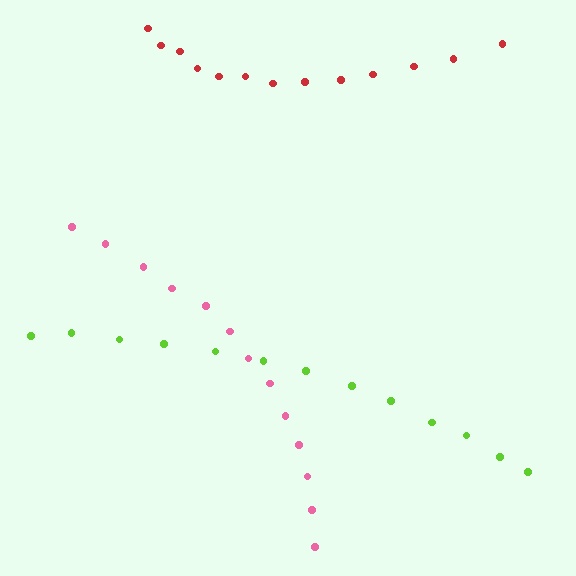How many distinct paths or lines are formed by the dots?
There are 3 distinct paths.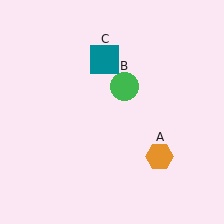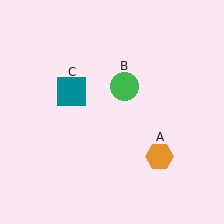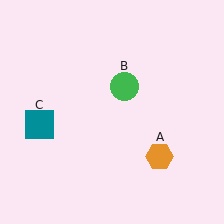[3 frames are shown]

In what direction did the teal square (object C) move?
The teal square (object C) moved down and to the left.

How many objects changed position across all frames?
1 object changed position: teal square (object C).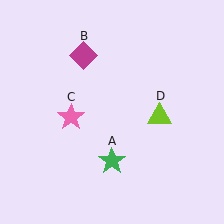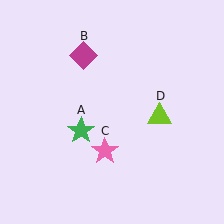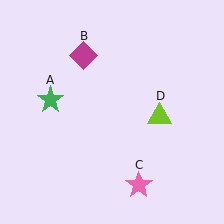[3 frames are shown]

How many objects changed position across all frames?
2 objects changed position: green star (object A), pink star (object C).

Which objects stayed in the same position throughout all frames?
Magenta diamond (object B) and lime triangle (object D) remained stationary.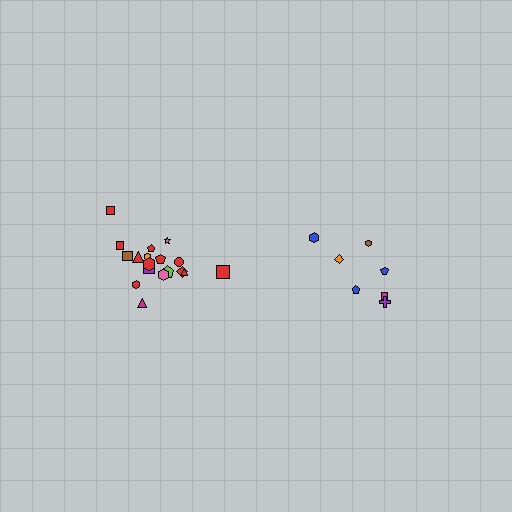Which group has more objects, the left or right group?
The left group.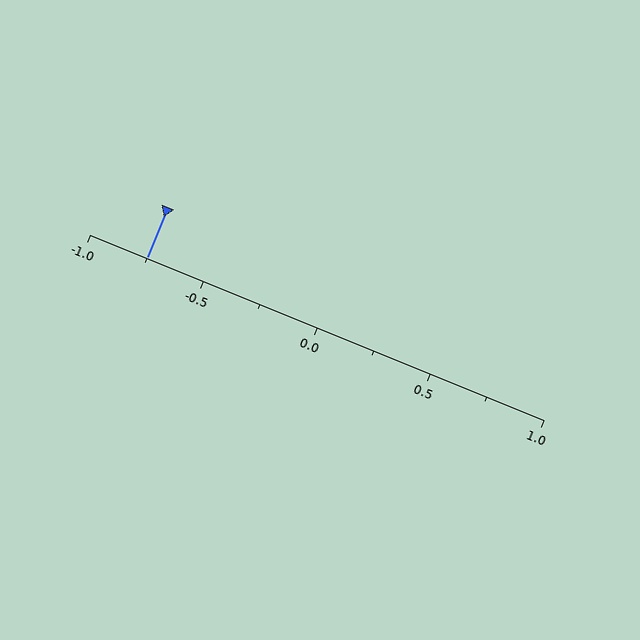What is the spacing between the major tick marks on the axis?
The major ticks are spaced 0.5 apart.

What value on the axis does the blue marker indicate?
The marker indicates approximately -0.75.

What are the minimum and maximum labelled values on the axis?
The axis runs from -1.0 to 1.0.